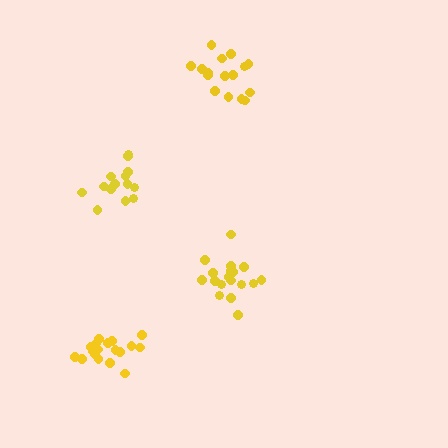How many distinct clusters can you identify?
There are 4 distinct clusters.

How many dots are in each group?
Group 1: 14 dots, Group 2: 18 dots, Group 3: 18 dots, Group 4: 16 dots (66 total).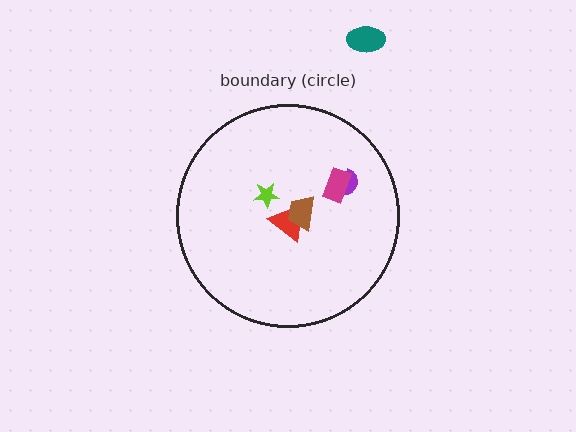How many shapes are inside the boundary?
5 inside, 1 outside.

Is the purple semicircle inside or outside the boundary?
Inside.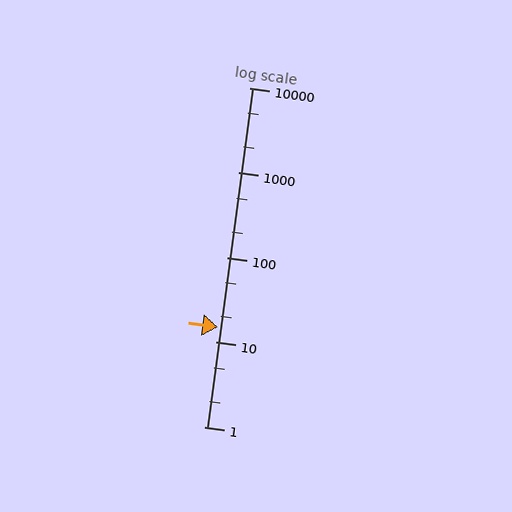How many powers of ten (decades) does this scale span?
The scale spans 4 decades, from 1 to 10000.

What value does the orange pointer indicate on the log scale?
The pointer indicates approximately 15.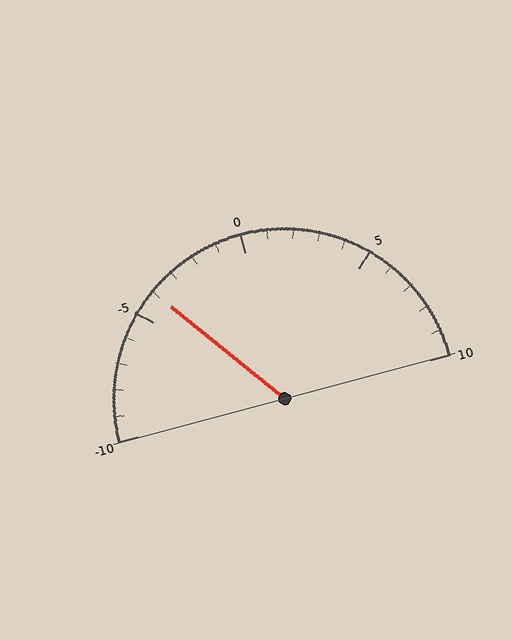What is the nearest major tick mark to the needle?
The nearest major tick mark is -5.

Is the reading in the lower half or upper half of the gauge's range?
The reading is in the lower half of the range (-10 to 10).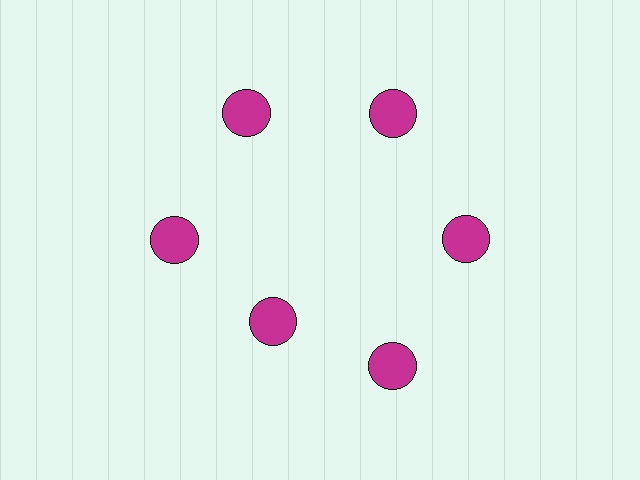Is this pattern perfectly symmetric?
No. The 6 magenta circles are arranged in a ring, but one element near the 7 o'clock position is pulled inward toward the center, breaking the 6-fold rotational symmetry.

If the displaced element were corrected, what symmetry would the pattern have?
It would have 6-fold rotational symmetry — the pattern would map onto itself every 60 degrees.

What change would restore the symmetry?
The symmetry would be restored by moving it outward, back onto the ring so that all 6 circles sit at equal angles and equal distance from the center.